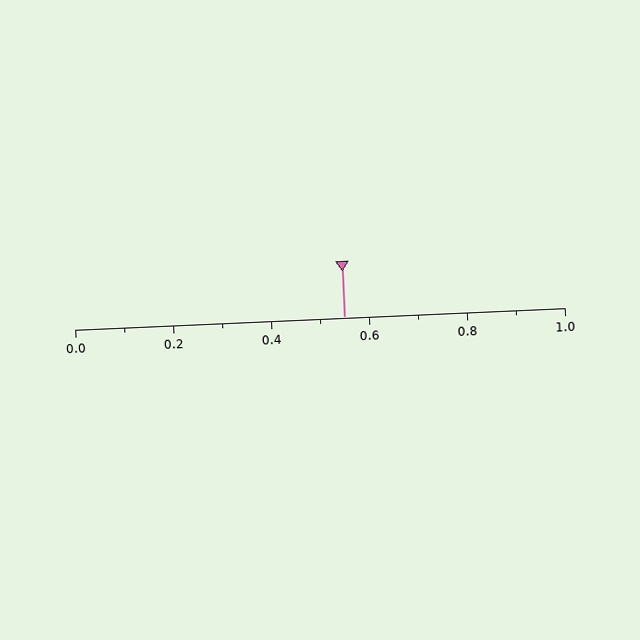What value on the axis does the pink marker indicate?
The marker indicates approximately 0.55.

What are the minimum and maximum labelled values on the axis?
The axis runs from 0.0 to 1.0.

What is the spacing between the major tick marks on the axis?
The major ticks are spaced 0.2 apart.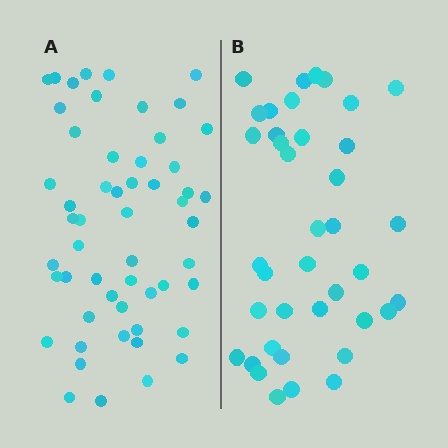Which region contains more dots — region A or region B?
Region A (the left region) has more dots.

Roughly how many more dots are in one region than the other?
Region A has approximately 15 more dots than region B.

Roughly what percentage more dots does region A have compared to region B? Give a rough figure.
About 40% more.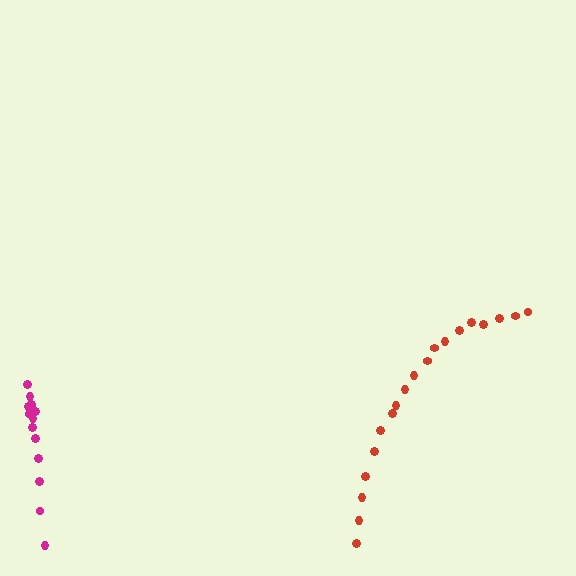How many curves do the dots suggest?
There are 2 distinct paths.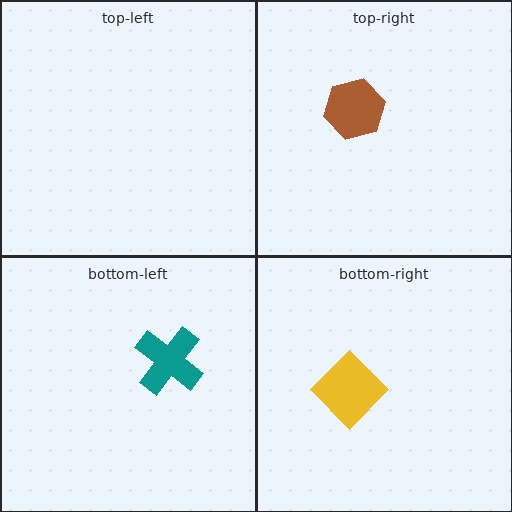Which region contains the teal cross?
The bottom-left region.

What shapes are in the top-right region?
The brown hexagon.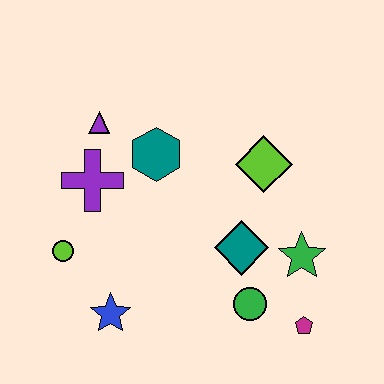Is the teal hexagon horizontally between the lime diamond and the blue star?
Yes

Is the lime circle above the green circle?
Yes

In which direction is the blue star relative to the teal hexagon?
The blue star is below the teal hexagon.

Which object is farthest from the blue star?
The lime diamond is farthest from the blue star.